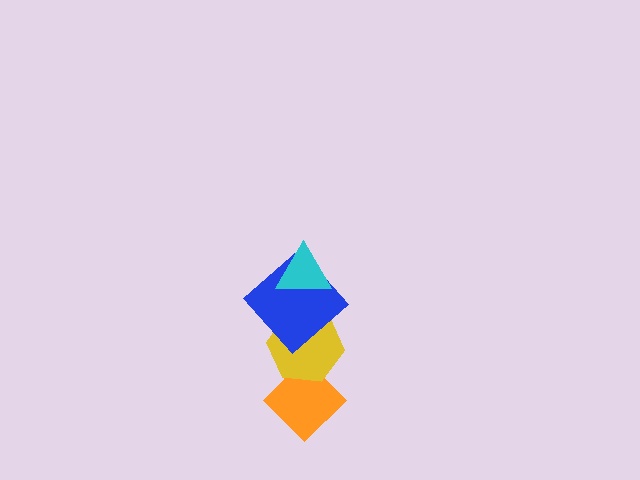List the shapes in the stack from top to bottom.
From top to bottom: the cyan triangle, the blue diamond, the yellow hexagon, the orange diamond.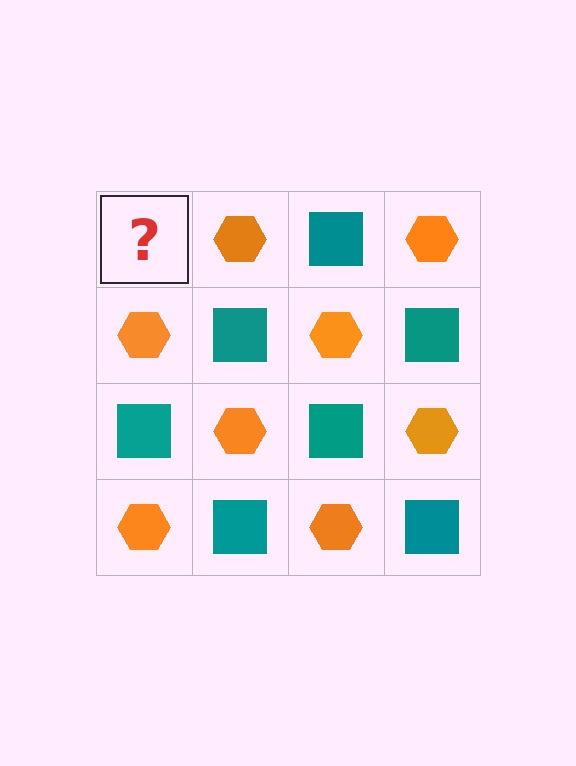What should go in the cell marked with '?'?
The missing cell should contain a teal square.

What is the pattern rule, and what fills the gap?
The rule is that it alternates teal square and orange hexagon in a checkerboard pattern. The gap should be filled with a teal square.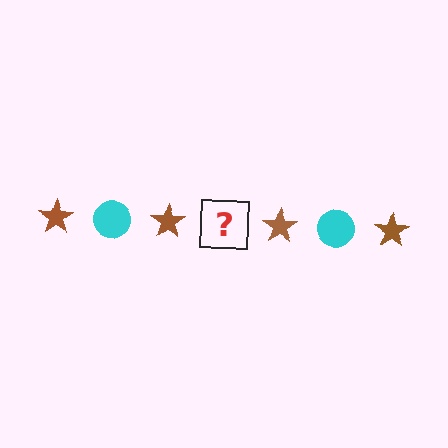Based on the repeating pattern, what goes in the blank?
The blank should be a cyan circle.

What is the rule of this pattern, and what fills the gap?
The rule is that the pattern alternates between brown star and cyan circle. The gap should be filled with a cyan circle.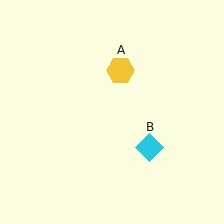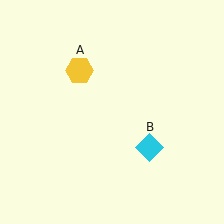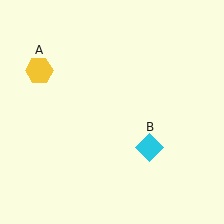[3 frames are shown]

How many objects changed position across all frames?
1 object changed position: yellow hexagon (object A).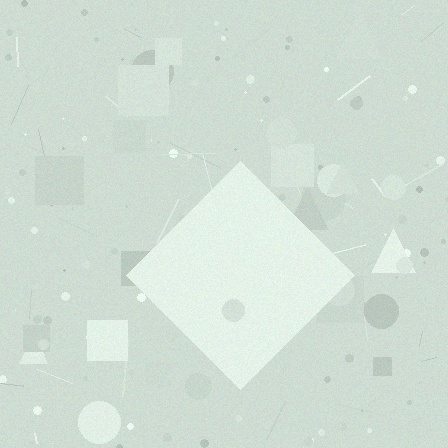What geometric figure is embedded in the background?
A diamond is embedded in the background.